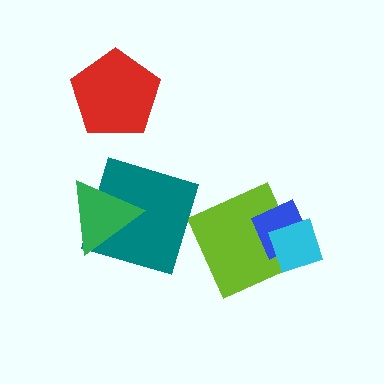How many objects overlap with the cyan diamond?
2 objects overlap with the cyan diamond.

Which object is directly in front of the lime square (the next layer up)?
The blue diamond is directly in front of the lime square.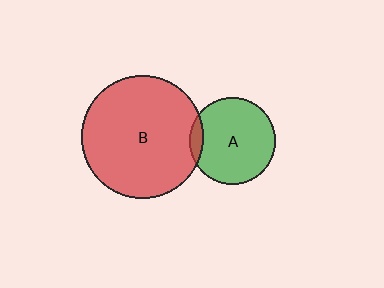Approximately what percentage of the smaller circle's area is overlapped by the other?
Approximately 10%.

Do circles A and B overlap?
Yes.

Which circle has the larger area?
Circle B (red).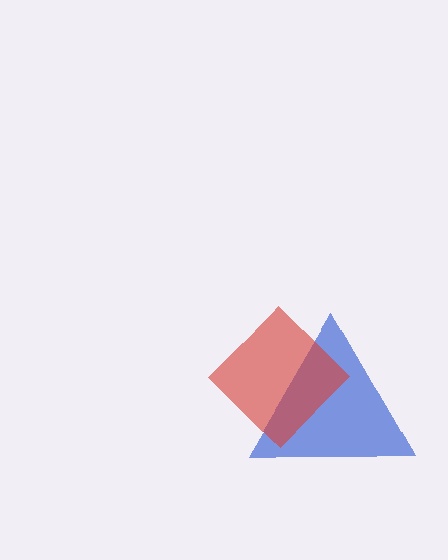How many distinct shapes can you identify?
There are 2 distinct shapes: a blue triangle, a red diamond.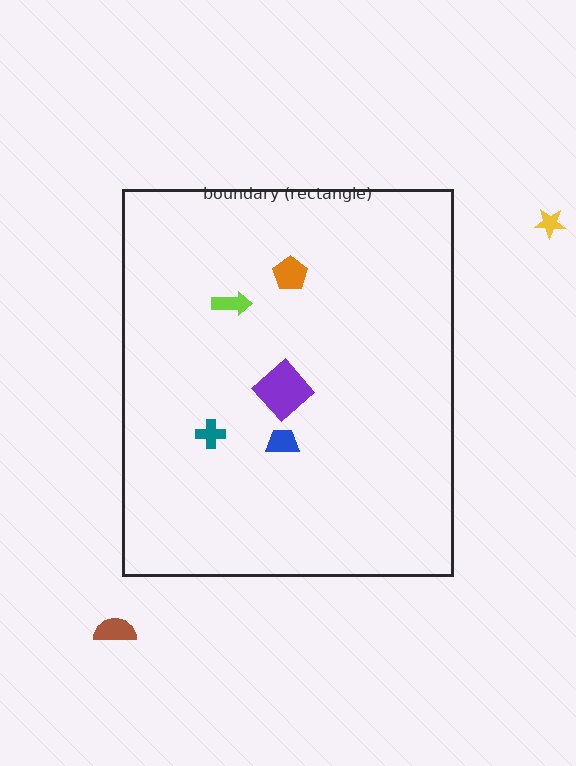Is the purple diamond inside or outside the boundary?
Inside.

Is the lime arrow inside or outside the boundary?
Inside.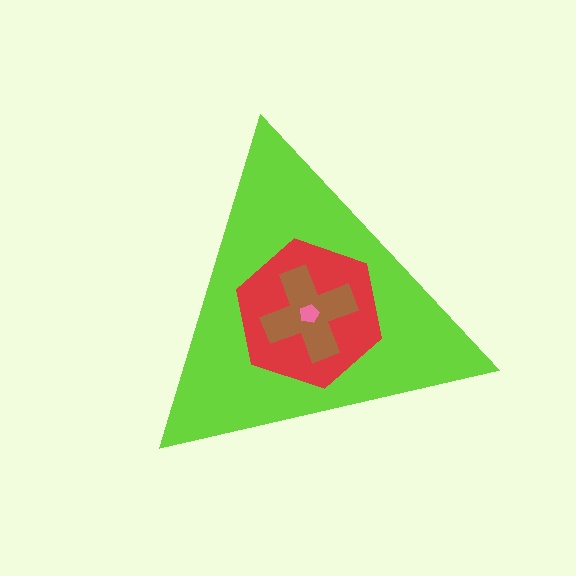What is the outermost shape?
The lime triangle.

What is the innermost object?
The pink pentagon.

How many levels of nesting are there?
4.